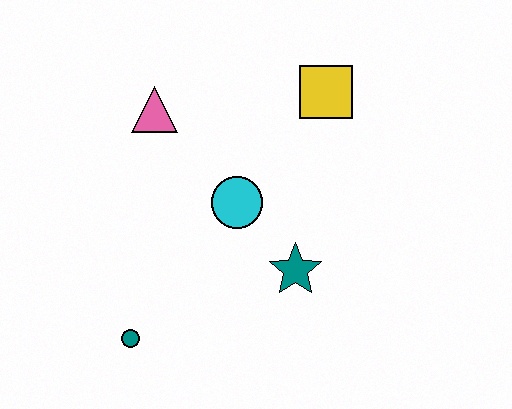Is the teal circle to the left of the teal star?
Yes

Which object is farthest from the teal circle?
The yellow square is farthest from the teal circle.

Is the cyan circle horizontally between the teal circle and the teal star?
Yes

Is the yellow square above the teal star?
Yes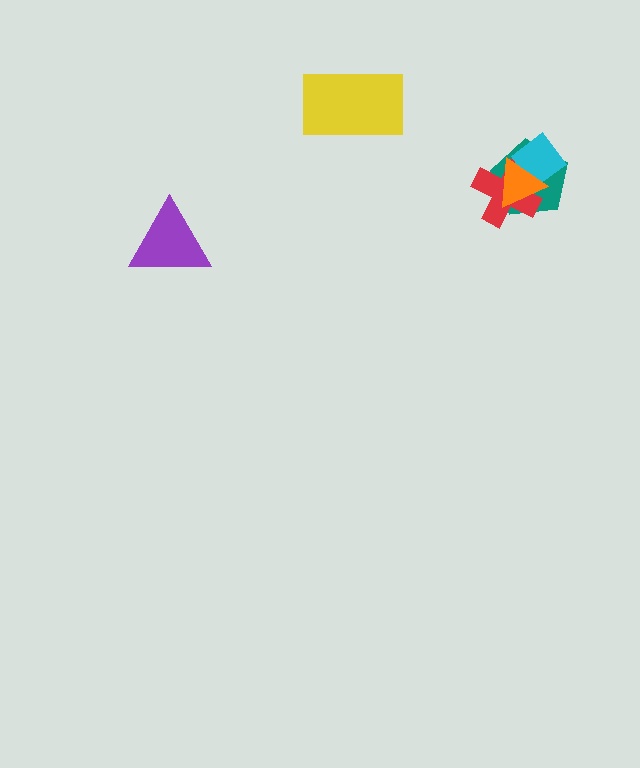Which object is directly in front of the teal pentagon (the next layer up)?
The red cross is directly in front of the teal pentagon.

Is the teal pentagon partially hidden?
Yes, it is partially covered by another shape.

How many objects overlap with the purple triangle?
0 objects overlap with the purple triangle.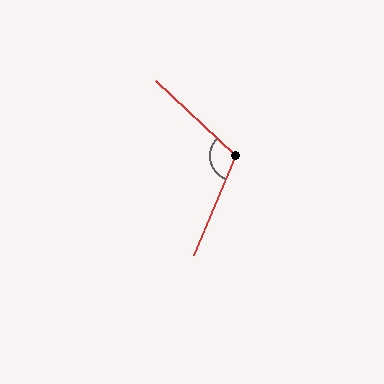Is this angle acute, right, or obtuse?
It is obtuse.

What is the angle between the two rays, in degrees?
Approximately 111 degrees.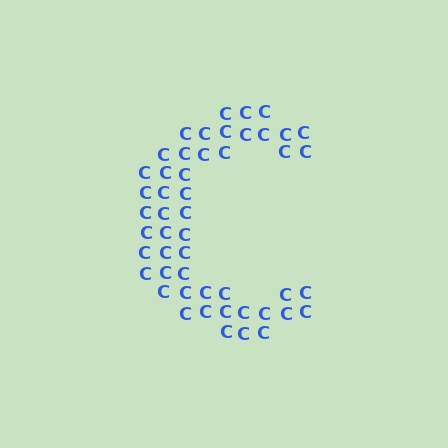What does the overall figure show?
The overall figure shows the letter C.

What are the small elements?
The small elements are letter C's.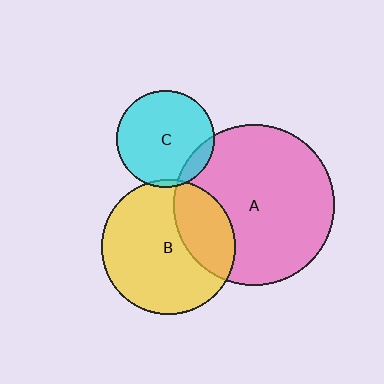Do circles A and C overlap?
Yes.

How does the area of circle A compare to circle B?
Approximately 1.4 times.